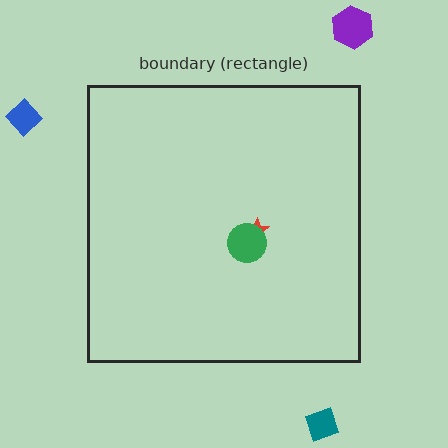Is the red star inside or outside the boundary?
Inside.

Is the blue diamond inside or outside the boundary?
Outside.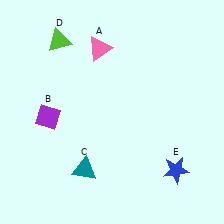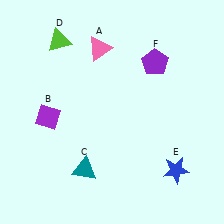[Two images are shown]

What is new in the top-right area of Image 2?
A purple pentagon (F) was added in the top-right area of Image 2.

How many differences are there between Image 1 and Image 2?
There is 1 difference between the two images.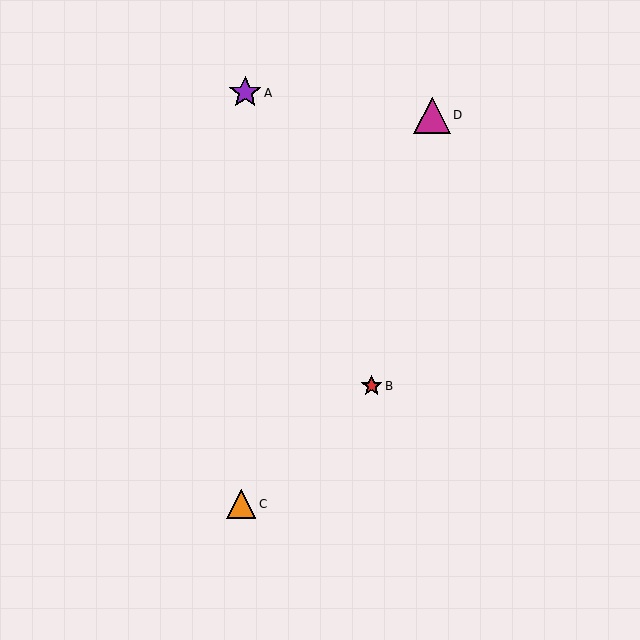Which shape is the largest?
The magenta triangle (labeled D) is the largest.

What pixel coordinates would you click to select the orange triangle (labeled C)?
Click at (241, 504) to select the orange triangle C.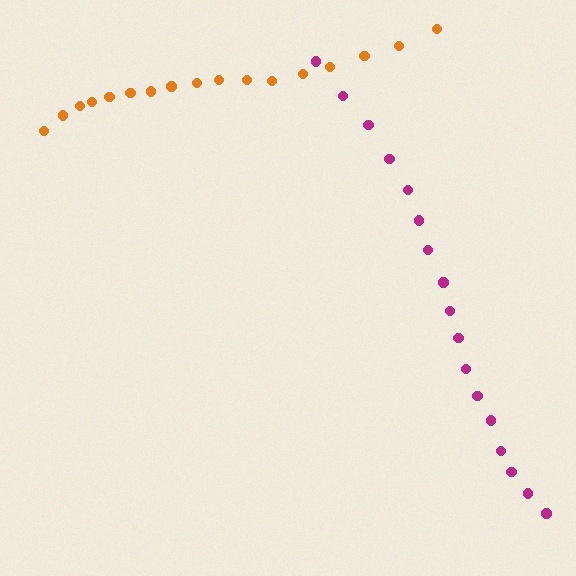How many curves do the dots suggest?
There are 2 distinct paths.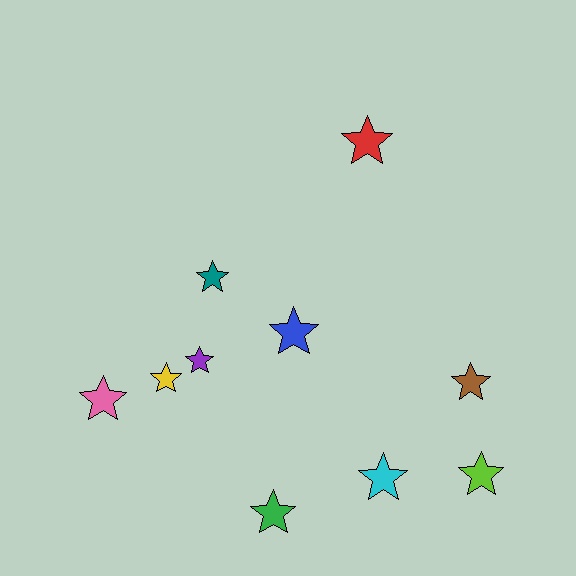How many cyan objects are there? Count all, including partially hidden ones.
There is 1 cyan object.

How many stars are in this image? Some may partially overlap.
There are 10 stars.